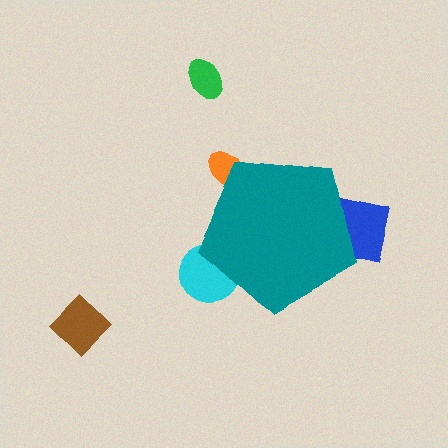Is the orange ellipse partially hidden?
Yes, the orange ellipse is partially hidden behind the teal pentagon.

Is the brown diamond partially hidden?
No, the brown diamond is fully visible.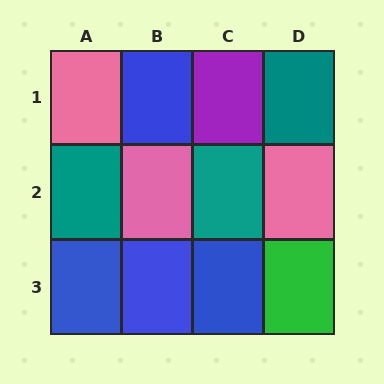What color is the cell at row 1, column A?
Pink.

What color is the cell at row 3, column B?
Blue.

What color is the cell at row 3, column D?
Green.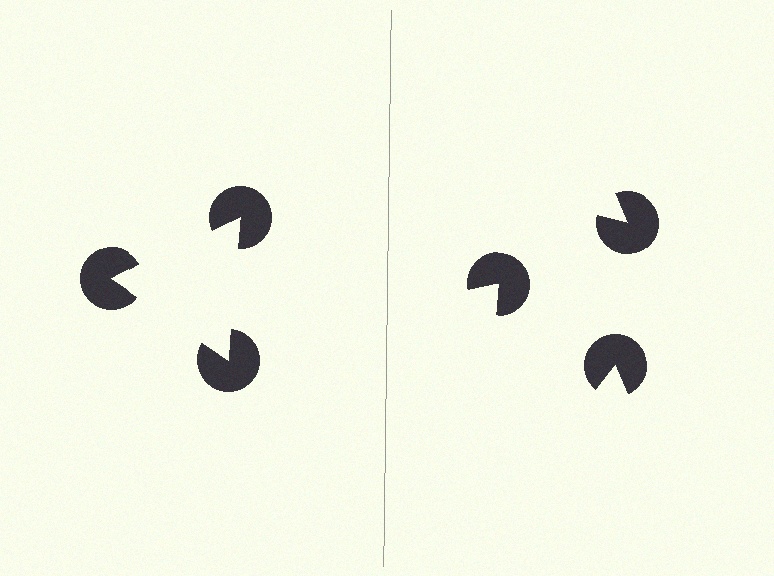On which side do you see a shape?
An illusory triangle appears on the left side. On the right side the wedge cuts are rotated, so no coherent shape forms.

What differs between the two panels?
The pac-man discs are positioned identically on both sides; only the wedge orientations differ. On the left they align to a triangle; on the right they are misaligned.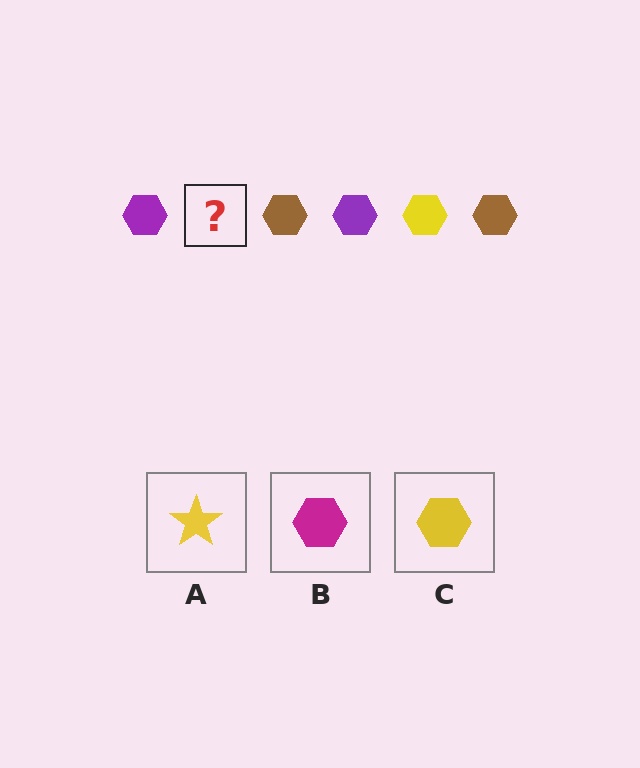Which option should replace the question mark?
Option C.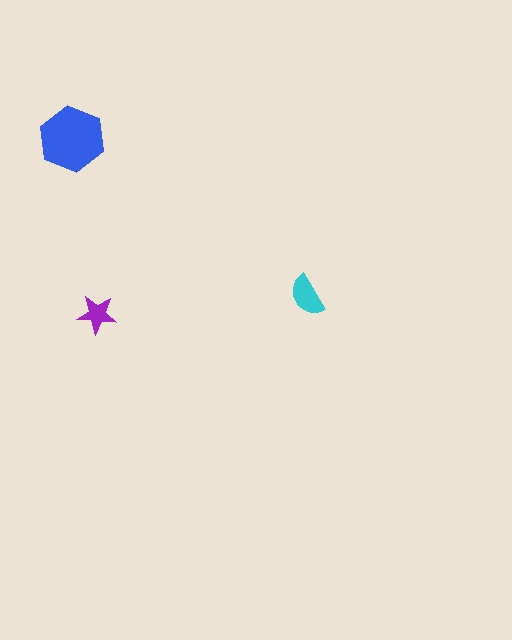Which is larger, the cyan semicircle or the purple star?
The cyan semicircle.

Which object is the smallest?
The purple star.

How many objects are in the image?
There are 3 objects in the image.